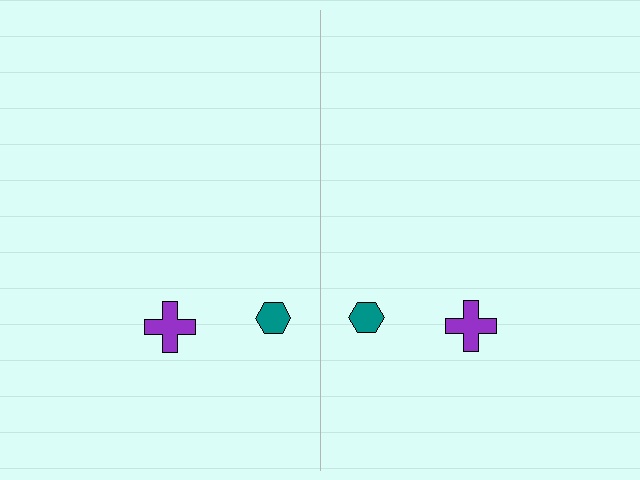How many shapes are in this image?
There are 4 shapes in this image.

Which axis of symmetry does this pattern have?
The pattern has a vertical axis of symmetry running through the center of the image.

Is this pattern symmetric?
Yes, this pattern has bilateral (reflection) symmetry.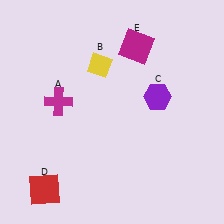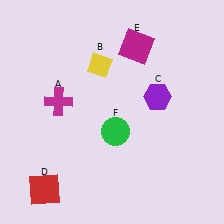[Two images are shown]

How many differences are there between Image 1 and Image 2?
There is 1 difference between the two images.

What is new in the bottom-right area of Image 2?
A green circle (F) was added in the bottom-right area of Image 2.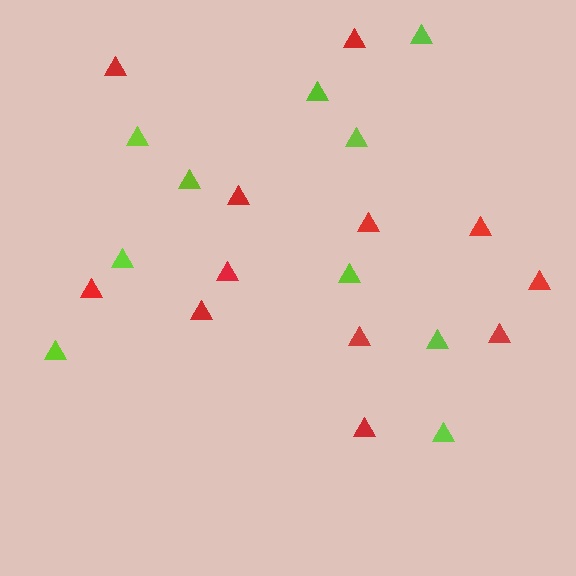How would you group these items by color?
There are 2 groups: one group of lime triangles (10) and one group of red triangles (12).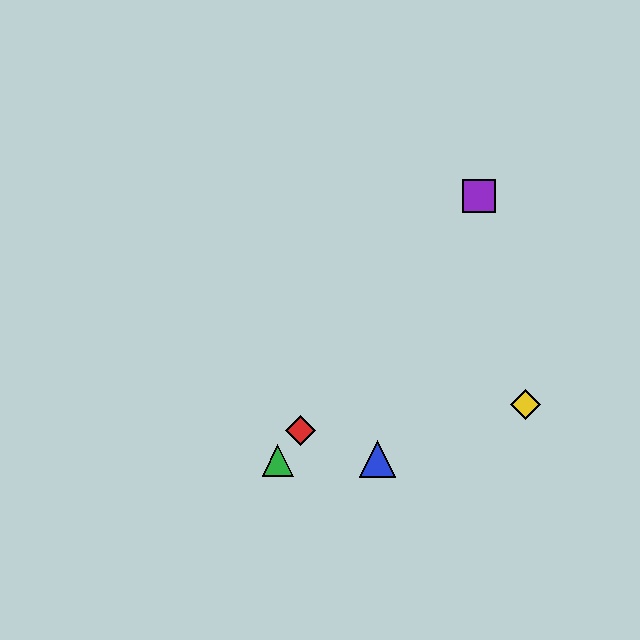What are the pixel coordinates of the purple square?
The purple square is at (479, 196).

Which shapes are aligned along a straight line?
The red diamond, the green triangle, the purple square are aligned along a straight line.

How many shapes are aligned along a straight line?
3 shapes (the red diamond, the green triangle, the purple square) are aligned along a straight line.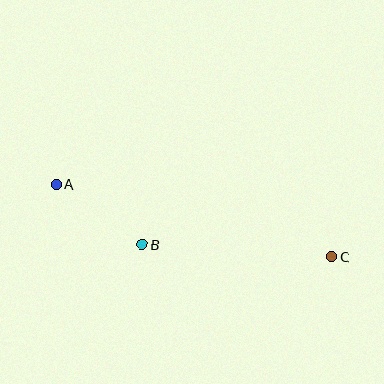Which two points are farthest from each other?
Points A and C are farthest from each other.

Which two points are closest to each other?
Points A and B are closest to each other.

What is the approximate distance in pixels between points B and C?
The distance between B and C is approximately 190 pixels.